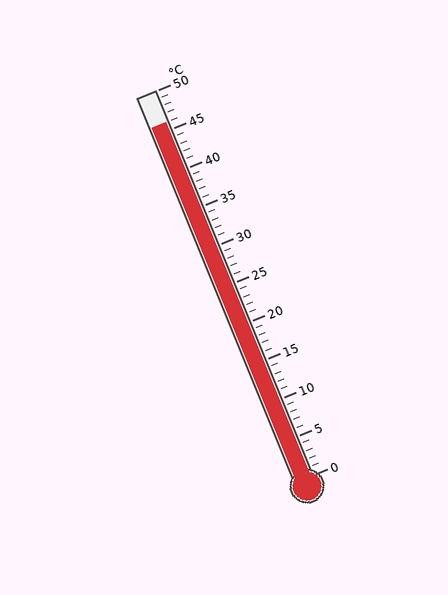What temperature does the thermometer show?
The thermometer shows approximately 46°C.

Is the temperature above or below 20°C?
The temperature is above 20°C.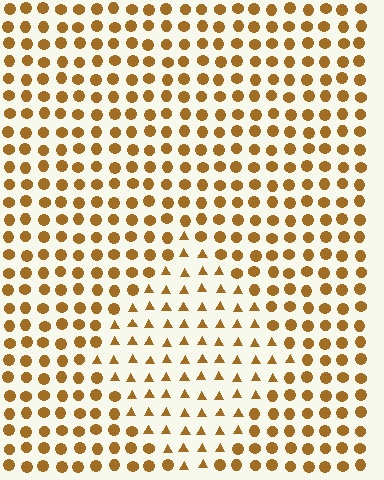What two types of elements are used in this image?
The image uses triangles inside the diamond region and circles outside it.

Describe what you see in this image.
The image is filled with small brown elements arranged in a uniform grid. A diamond-shaped region contains triangles, while the surrounding area contains circles. The boundary is defined purely by the change in element shape.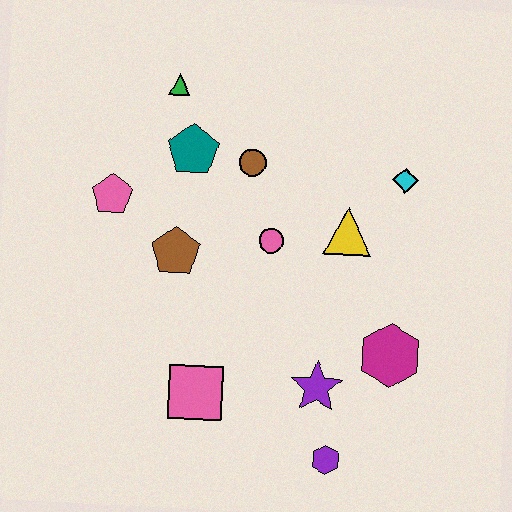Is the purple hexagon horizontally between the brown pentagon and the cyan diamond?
Yes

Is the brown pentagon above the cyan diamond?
No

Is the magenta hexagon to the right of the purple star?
Yes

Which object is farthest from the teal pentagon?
The purple hexagon is farthest from the teal pentagon.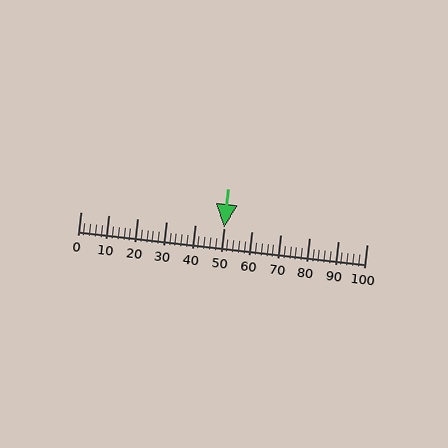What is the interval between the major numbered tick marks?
The major tick marks are spaced 10 units apart.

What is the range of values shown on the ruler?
The ruler shows values from 0 to 100.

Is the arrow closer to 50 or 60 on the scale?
The arrow is closer to 50.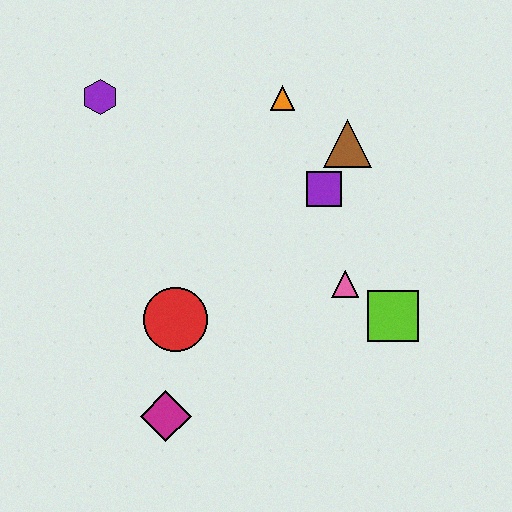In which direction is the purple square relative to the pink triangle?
The purple square is above the pink triangle.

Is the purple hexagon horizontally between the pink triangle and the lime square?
No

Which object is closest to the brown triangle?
The purple square is closest to the brown triangle.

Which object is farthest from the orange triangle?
The magenta diamond is farthest from the orange triangle.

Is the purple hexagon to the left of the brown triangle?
Yes